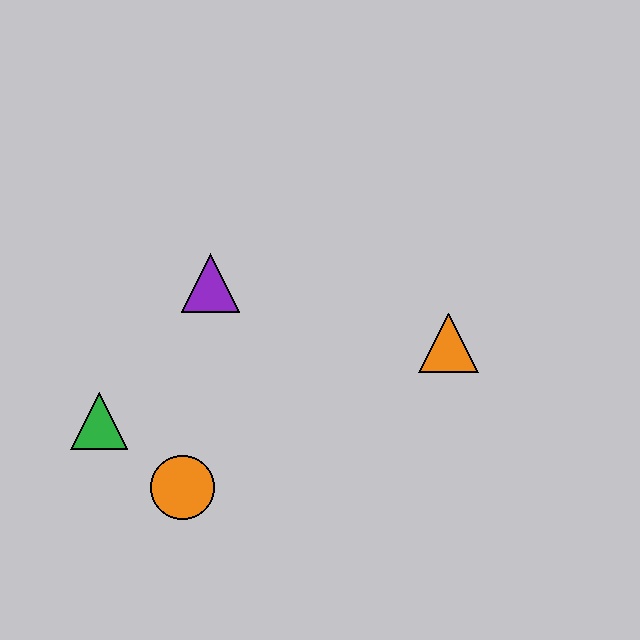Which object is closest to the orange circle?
The green triangle is closest to the orange circle.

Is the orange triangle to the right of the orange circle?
Yes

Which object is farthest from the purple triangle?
The orange triangle is farthest from the purple triangle.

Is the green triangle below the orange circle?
No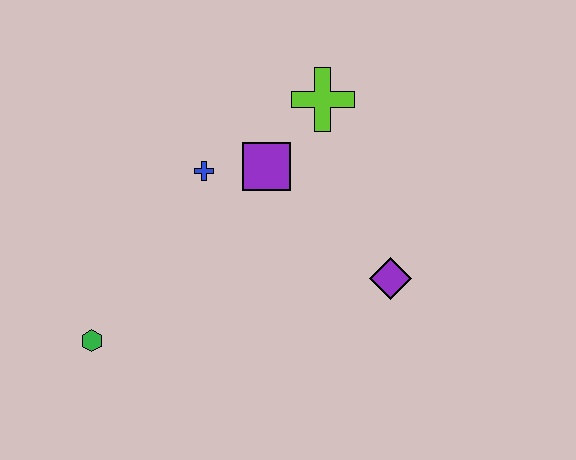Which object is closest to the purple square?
The blue cross is closest to the purple square.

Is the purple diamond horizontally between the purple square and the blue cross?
No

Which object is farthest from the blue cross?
The purple diamond is farthest from the blue cross.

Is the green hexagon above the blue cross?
No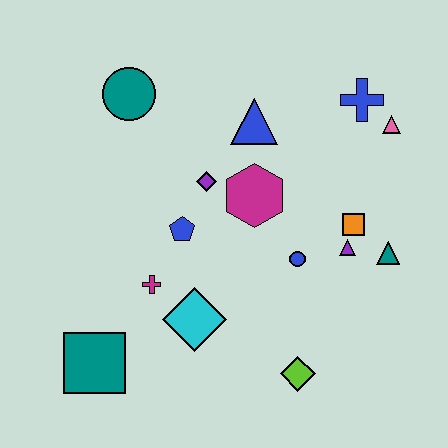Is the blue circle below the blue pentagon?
Yes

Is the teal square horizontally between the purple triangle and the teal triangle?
No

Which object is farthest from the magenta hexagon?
The teal square is farthest from the magenta hexagon.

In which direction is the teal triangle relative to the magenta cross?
The teal triangle is to the right of the magenta cross.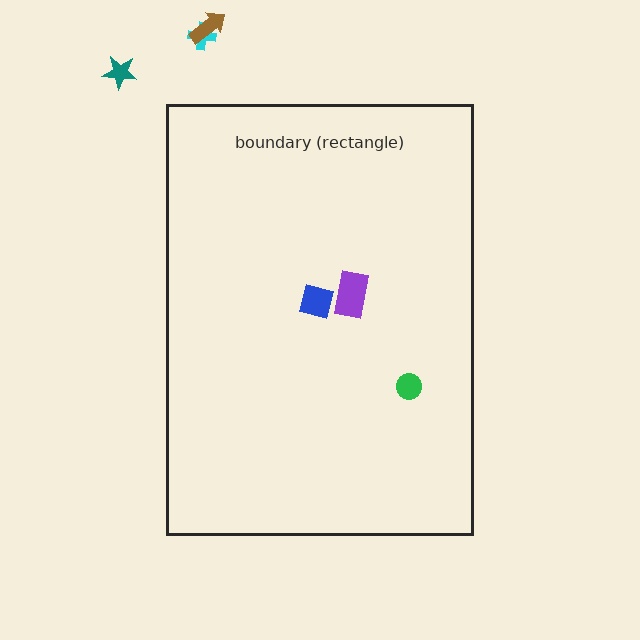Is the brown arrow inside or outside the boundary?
Outside.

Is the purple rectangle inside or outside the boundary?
Inside.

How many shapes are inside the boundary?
3 inside, 3 outside.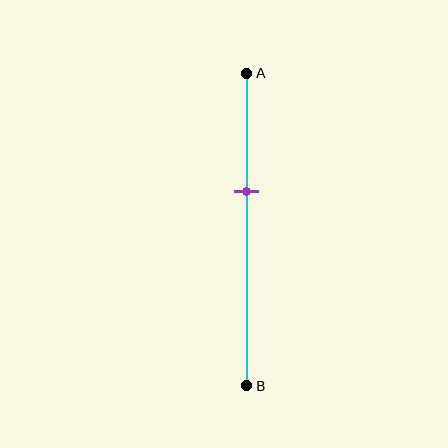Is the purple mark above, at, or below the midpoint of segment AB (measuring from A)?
The purple mark is above the midpoint of segment AB.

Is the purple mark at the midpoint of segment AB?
No, the mark is at about 40% from A, not at the 50% midpoint.